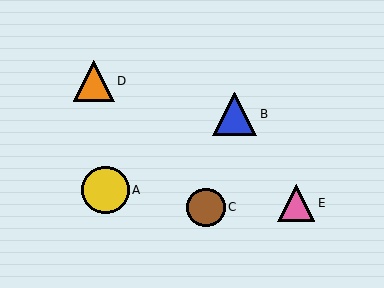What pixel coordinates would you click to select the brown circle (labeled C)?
Click at (206, 207) to select the brown circle C.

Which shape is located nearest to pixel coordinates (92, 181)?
The yellow circle (labeled A) at (106, 190) is nearest to that location.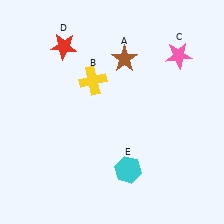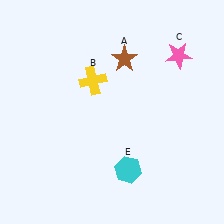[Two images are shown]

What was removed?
The red star (D) was removed in Image 2.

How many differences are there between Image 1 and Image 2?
There is 1 difference between the two images.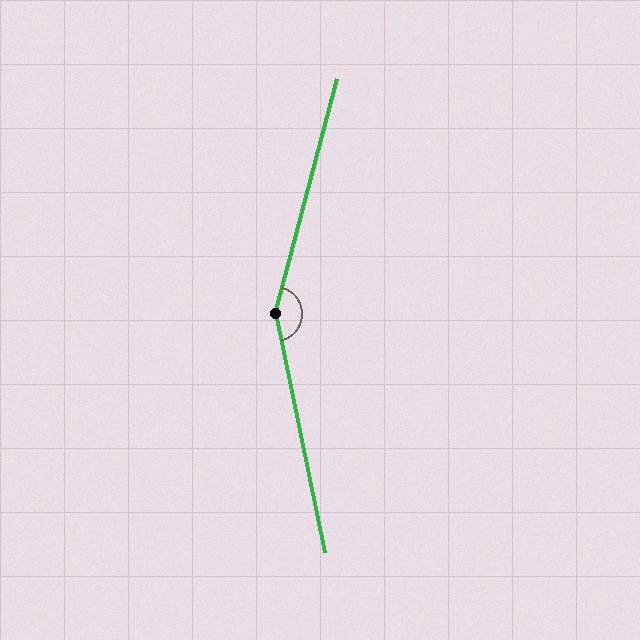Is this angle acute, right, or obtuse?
It is obtuse.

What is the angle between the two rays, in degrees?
Approximately 154 degrees.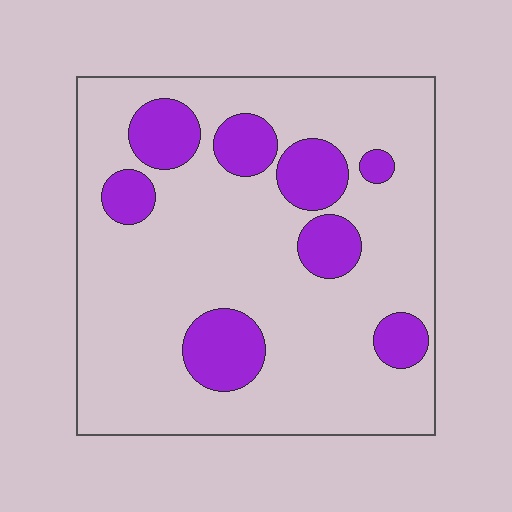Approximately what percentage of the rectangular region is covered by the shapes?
Approximately 20%.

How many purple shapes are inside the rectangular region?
8.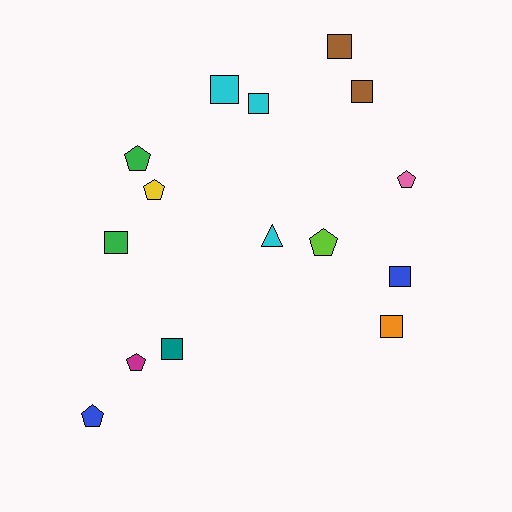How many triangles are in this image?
There is 1 triangle.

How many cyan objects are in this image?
There are 3 cyan objects.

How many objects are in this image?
There are 15 objects.